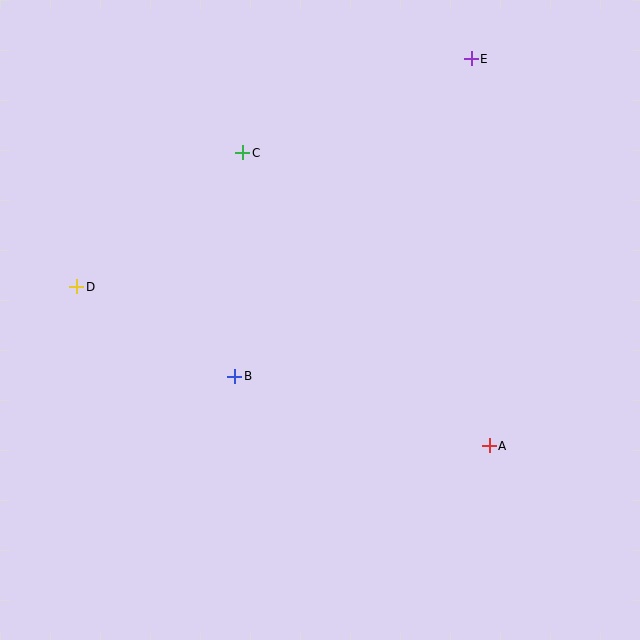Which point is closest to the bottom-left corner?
Point B is closest to the bottom-left corner.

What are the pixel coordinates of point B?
Point B is at (235, 376).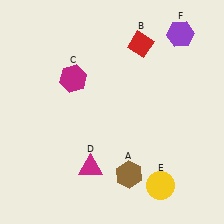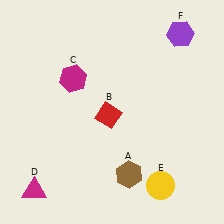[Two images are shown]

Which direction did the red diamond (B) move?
The red diamond (B) moved down.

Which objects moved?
The objects that moved are: the red diamond (B), the magenta triangle (D).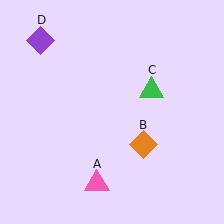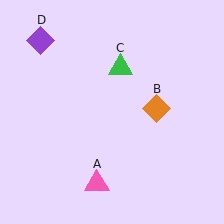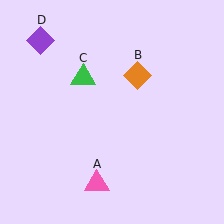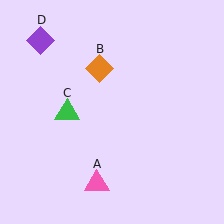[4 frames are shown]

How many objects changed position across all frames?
2 objects changed position: orange diamond (object B), green triangle (object C).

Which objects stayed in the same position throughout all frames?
Pink triangle (object A) and purple diamond (object D) remained stationary.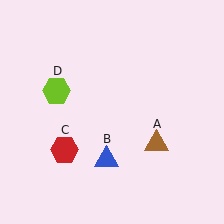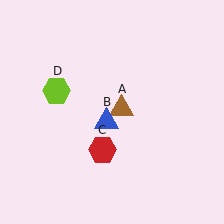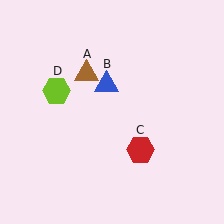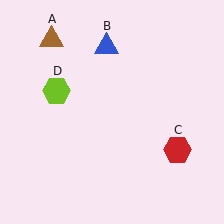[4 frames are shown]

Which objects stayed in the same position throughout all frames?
Lime hexagon (object D) remained stationary.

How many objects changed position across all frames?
3 objects changed position: brown triangle (object A), blue triangle (object B), red hexagon (object C).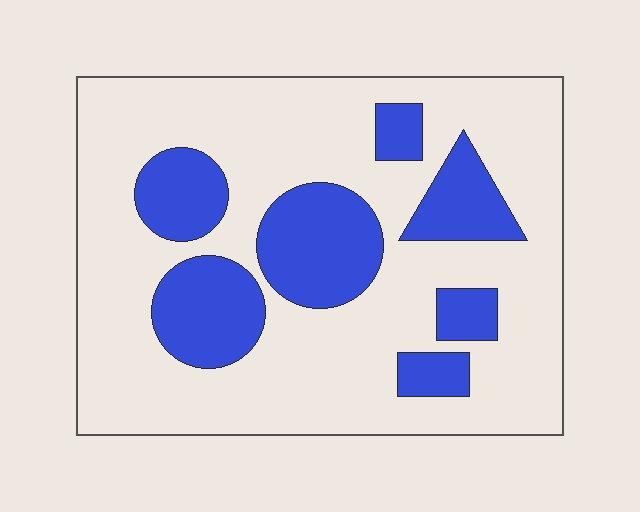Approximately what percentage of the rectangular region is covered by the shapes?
Approximately 25%.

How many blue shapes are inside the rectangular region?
7.